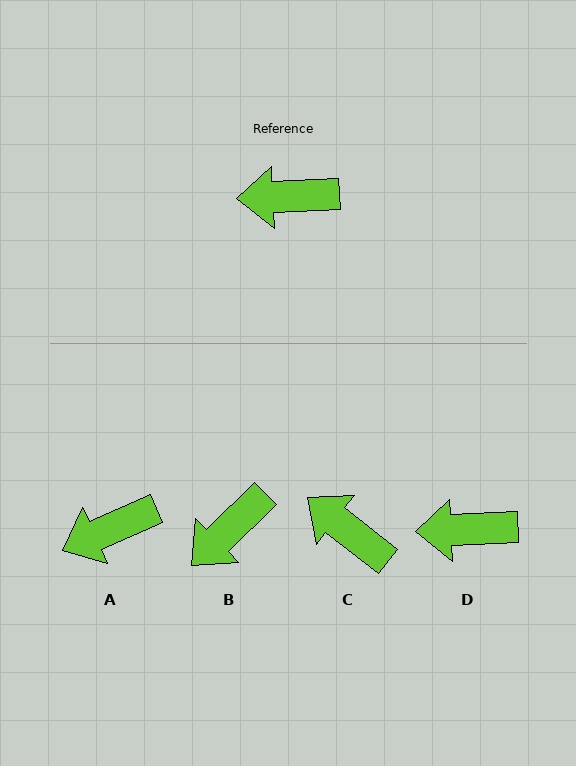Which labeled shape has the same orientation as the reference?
D.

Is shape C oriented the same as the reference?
No, it is off by about 41 degrees.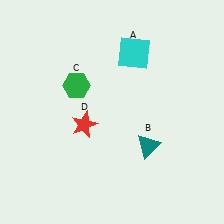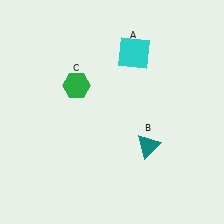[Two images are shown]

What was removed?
The red star (D) was removed in Image 2.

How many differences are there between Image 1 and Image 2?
There is 1 difference between the two images.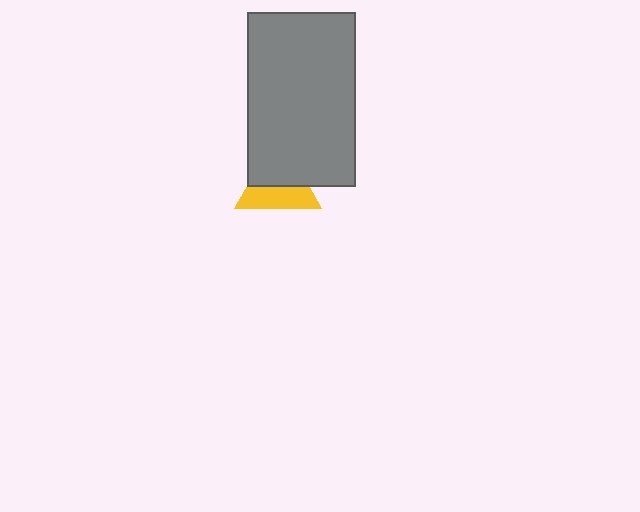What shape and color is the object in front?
The object in front is a gray rectangle.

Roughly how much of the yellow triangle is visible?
About half of it is visible (roughly 49%).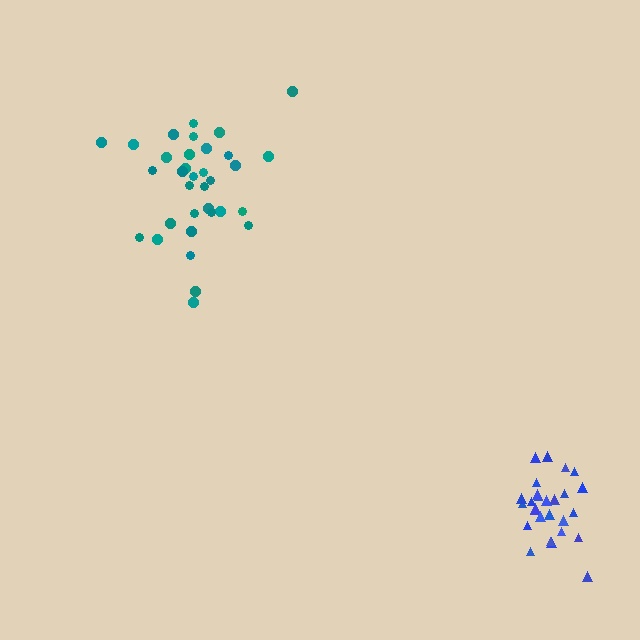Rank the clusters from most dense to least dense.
blue, teal.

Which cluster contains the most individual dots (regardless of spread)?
Teal (35).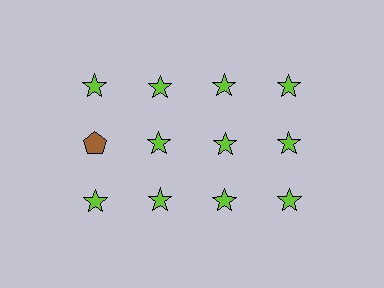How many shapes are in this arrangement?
There are 12 shapes arranged in a grid pattern.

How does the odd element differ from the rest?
It differs in both color (brown instead of lime) and shape (pentagon instead of star).